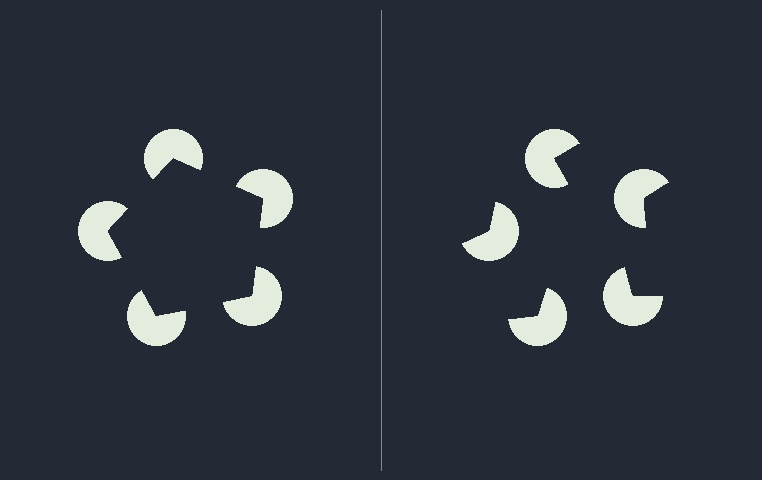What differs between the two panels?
The pac-man discs are positioned identically on both sides; only the wedge orientations differ. On the left they align to a pentagon; on the right they are misaligned.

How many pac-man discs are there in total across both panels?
10 — 5 on each side.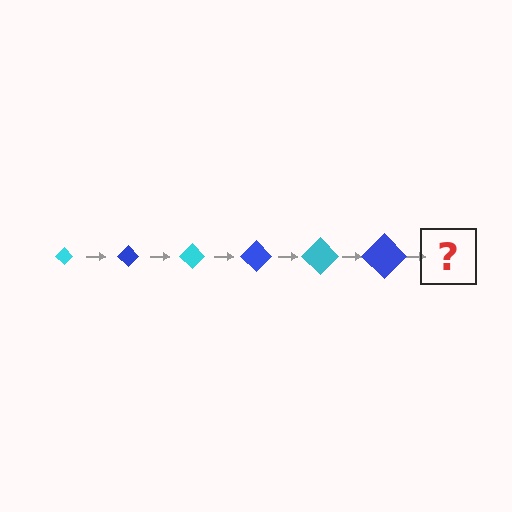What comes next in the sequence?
The next element should be a cyan diamond, larger than the previous one.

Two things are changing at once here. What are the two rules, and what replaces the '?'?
The two rules are that the diamond grows larger each step and the color cycles through cyan and blue. The '?' should be a cyan diamond, larger than the previous one.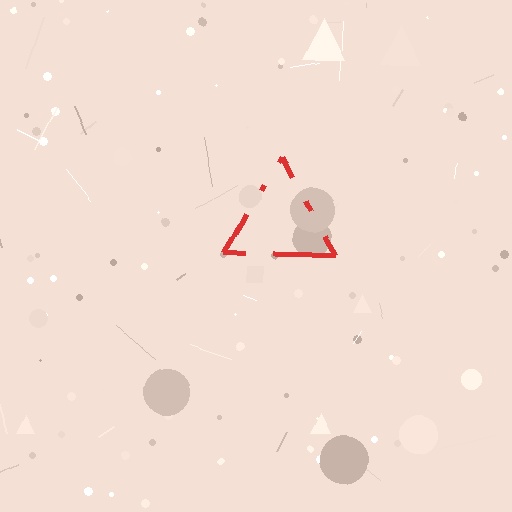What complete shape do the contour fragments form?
The contour fragments form a triangle.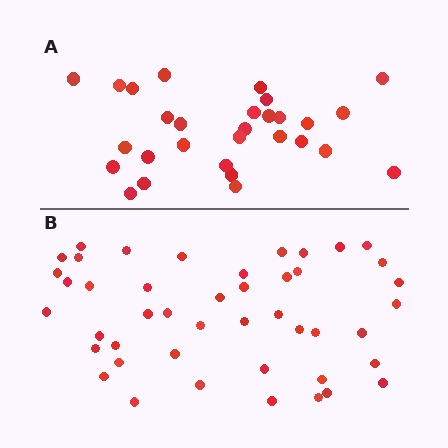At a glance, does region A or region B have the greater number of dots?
Region B (the bottom region) has more dots.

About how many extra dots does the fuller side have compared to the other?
Region B has approximately 15 more dots than region A.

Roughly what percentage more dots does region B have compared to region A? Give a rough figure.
About 55% more.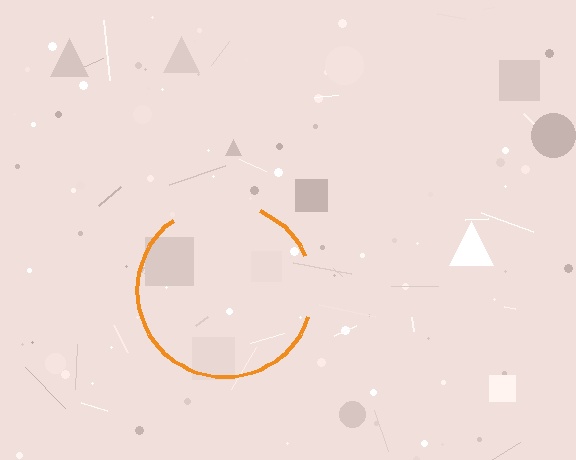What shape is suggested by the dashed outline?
The dashed outline suggests a circle.